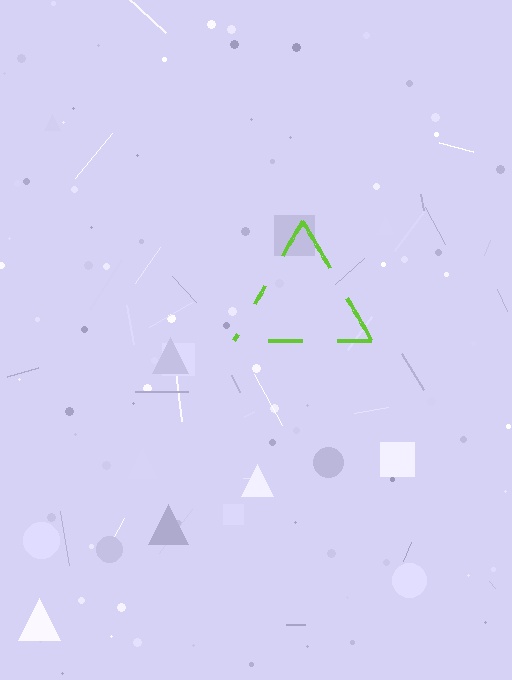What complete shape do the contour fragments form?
The contour fragments form a triangle.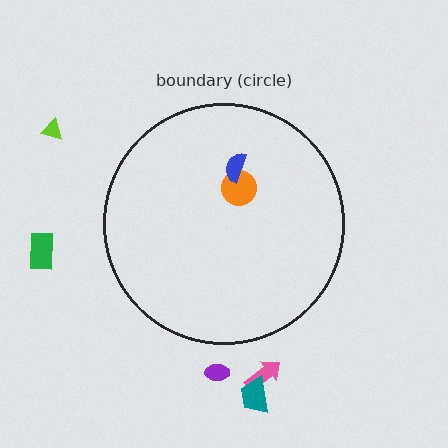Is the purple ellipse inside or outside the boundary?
Outside.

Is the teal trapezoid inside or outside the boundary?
Outside.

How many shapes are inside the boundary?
2 inside, 5 outside.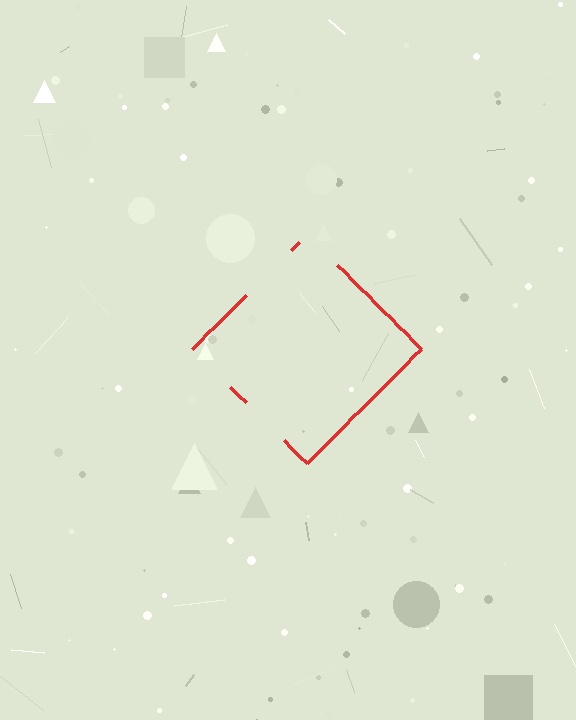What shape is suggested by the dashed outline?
The dashed outline suggests a diamond.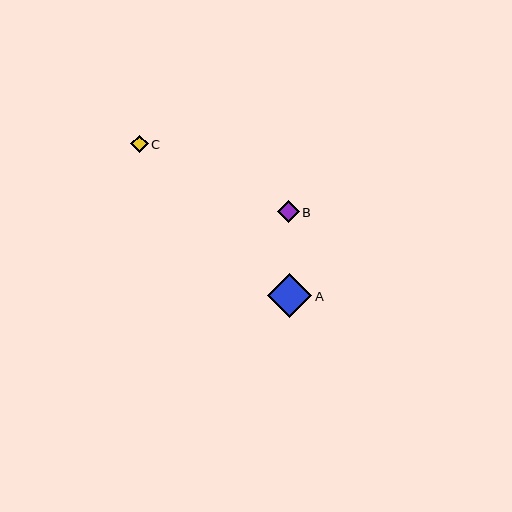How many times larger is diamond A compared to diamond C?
Diamond A is approximately 2.6 times the size of diamond C.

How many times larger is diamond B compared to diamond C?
Diamond B is approximately 1.2 times the size of diamond C.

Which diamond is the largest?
Diamond A is the largest with a size of approximately 45 pixels.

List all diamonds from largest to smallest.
From largest to smallest: A, B, C.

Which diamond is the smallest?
Diamond C is the smallest with a size of approximately 17 pixels.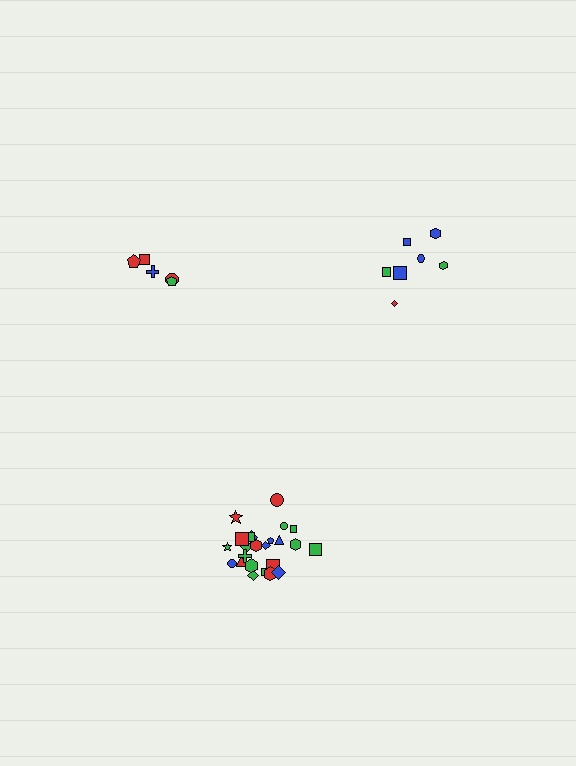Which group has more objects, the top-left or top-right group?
The top-right group.